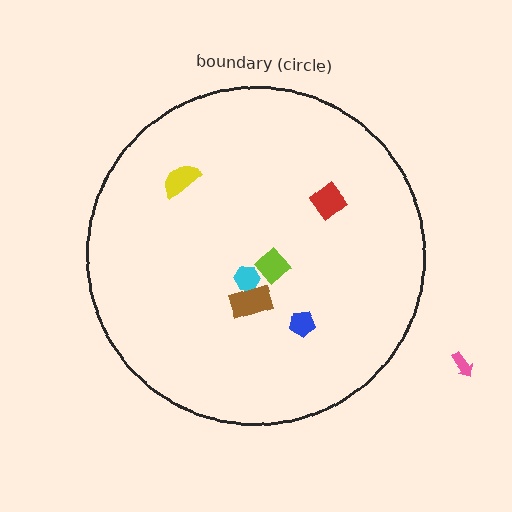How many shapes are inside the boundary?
6 inside, 1 outside.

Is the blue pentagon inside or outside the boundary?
Inside.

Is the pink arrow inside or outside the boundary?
Outside.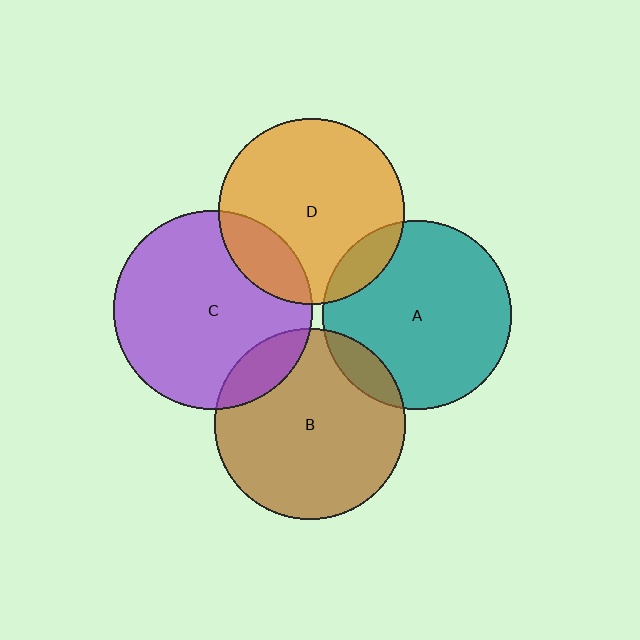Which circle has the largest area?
Circle C (purple).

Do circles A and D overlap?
Yes.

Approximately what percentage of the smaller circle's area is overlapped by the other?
Approximately 10%.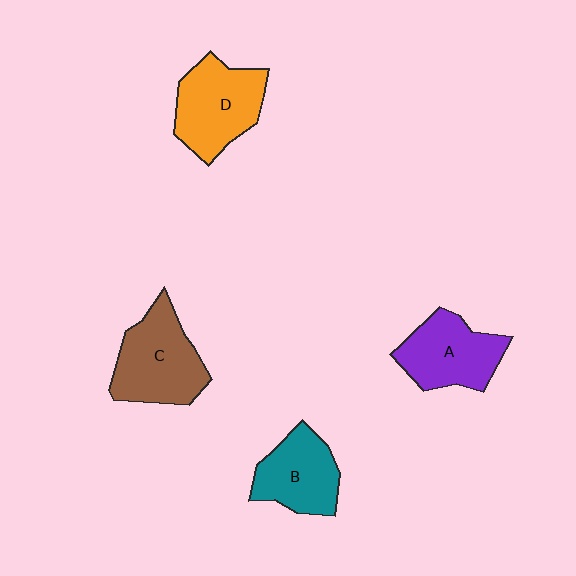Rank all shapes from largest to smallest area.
From largest to smallest: C (brown), D (orange), A (purple), B (teal).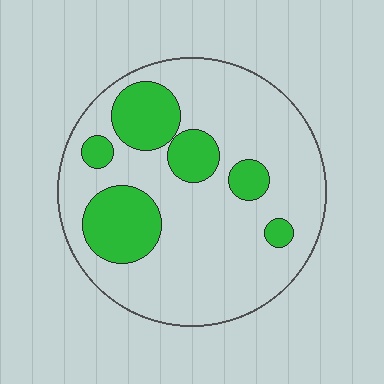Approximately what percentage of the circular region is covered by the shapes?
Approximately 25%.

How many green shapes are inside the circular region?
6.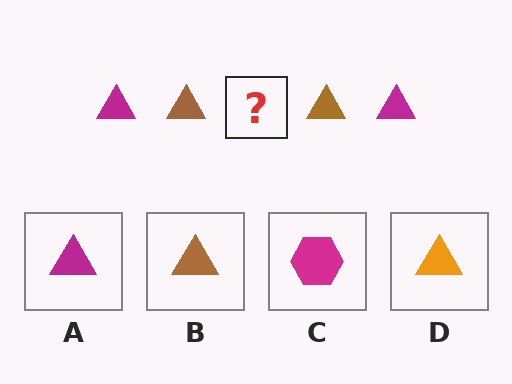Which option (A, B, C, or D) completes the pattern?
A.